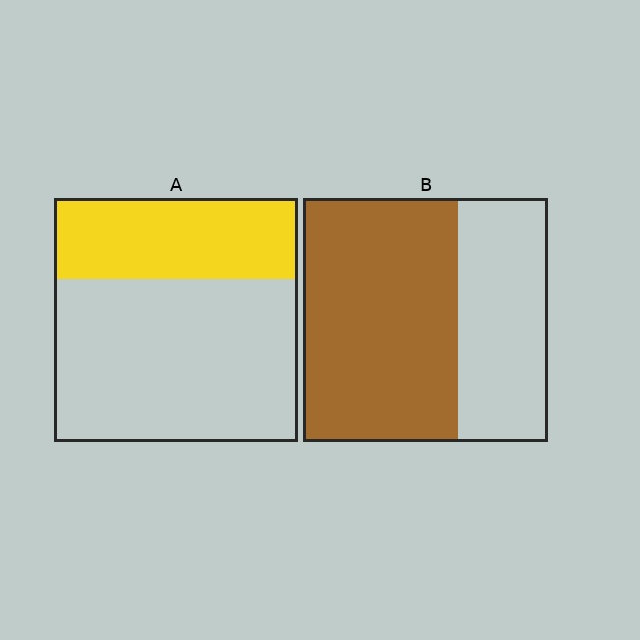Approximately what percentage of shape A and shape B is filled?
A is approximately 35% and B is approximately 65%.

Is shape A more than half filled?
No.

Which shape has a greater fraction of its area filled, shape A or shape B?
Shape B.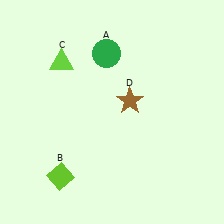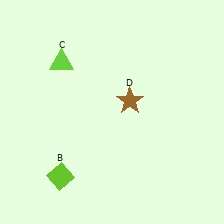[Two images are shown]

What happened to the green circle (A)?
The green circle (A) was removed in Image 2. It was in the top-left area of Image 1.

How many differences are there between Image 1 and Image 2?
There is 1 difference between the two images.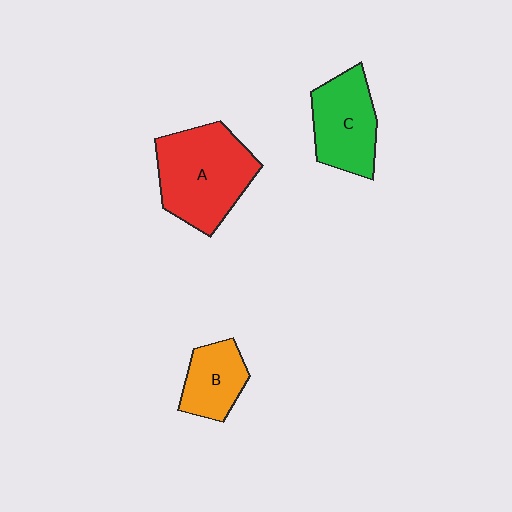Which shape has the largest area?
Shape A (red).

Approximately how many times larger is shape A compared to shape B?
Approximately 2.0 times.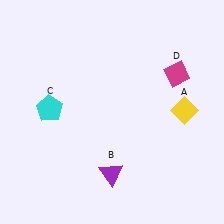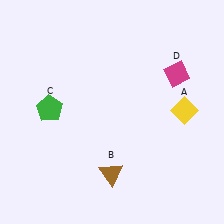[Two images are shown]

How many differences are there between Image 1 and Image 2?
There are 2 differences between the two images.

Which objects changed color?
B changed from purple to brown. C changed from cyan to green.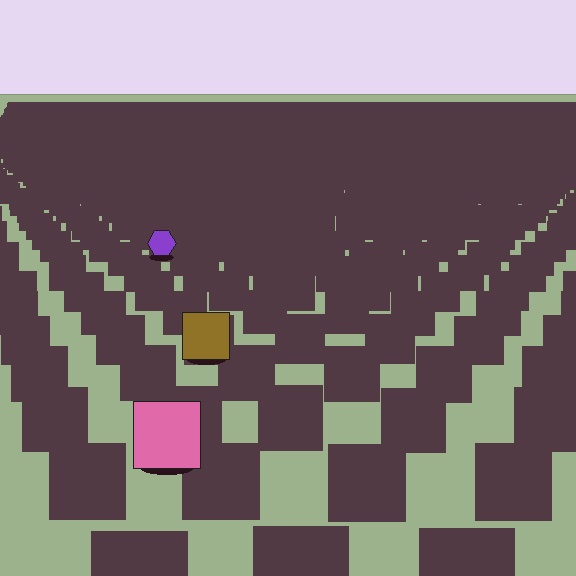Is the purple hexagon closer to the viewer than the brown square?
No. The brown square is closer — you can tell from the texture gradient: the ground texture is coarser near it.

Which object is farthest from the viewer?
The purple hexagon is farthest from the viewer. It appears smaller and the ground texture around it is denser.